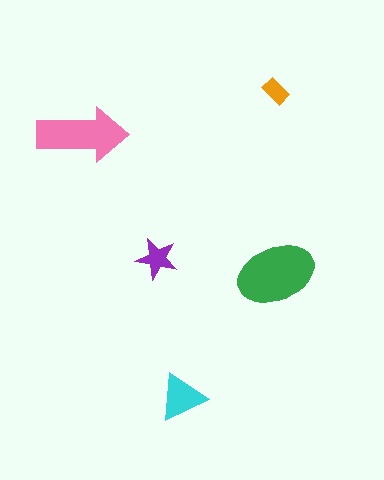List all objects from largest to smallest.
The green ellipse, the pink arrow, the cyan triangle, the purple star, the orange rectangle.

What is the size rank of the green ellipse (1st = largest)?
1st.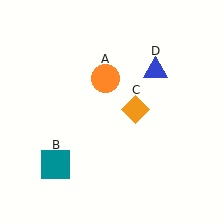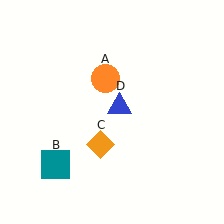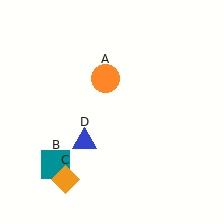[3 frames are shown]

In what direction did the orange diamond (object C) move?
The orange diamond (object C) moved down and to the left.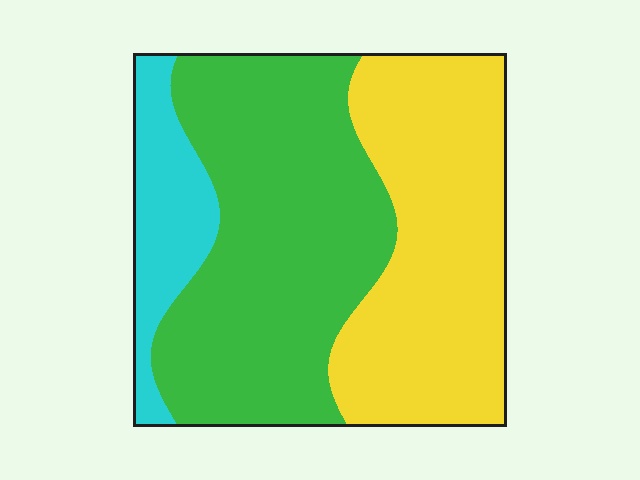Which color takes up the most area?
Green, at roughly 50%.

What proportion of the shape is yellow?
Yellow takes up about two fifths (2/5) of the shape.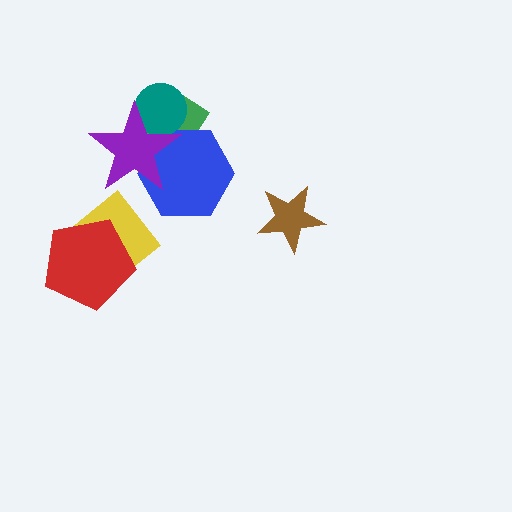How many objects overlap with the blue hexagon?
2 objects overlap with the blue hexagon.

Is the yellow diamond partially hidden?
Yes, it is partially covered by another shape.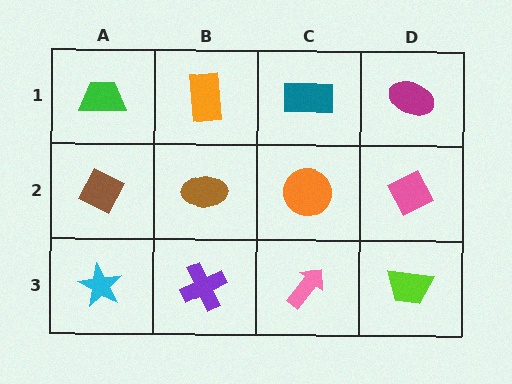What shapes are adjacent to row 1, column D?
A pink diamond (row 2, column D), a teal rectangle (row 1, column C).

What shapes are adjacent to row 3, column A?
A brown diamond (row 2, column A), a purple cross (row 3, column B).